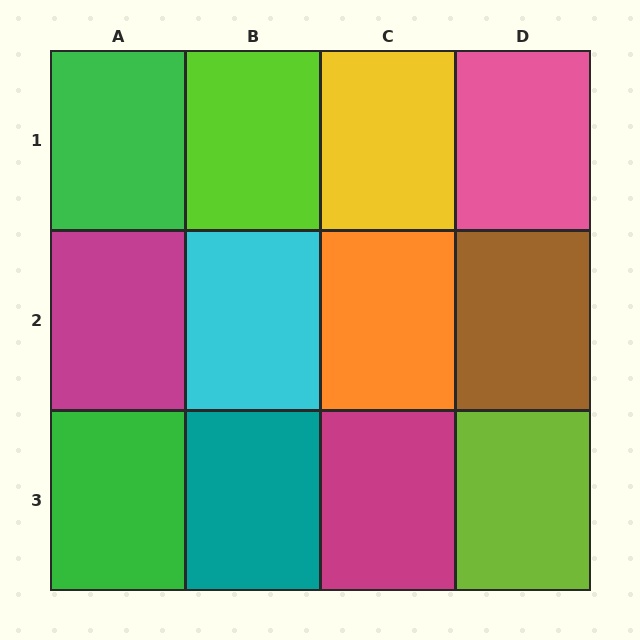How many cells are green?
2 cells are green.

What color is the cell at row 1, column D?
Pink.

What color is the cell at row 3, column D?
Lime.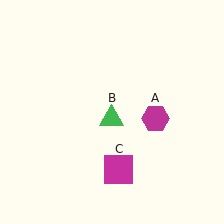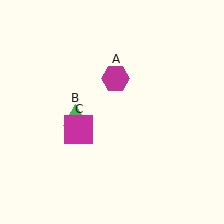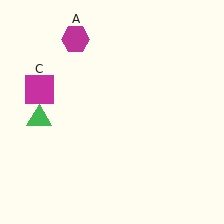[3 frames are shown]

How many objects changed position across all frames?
3 objects changed position: magenta hexagon (object A), green triangle (object B), magenta square (object C).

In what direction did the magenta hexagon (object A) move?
The magenta hexagon (object A) moved up and to the left.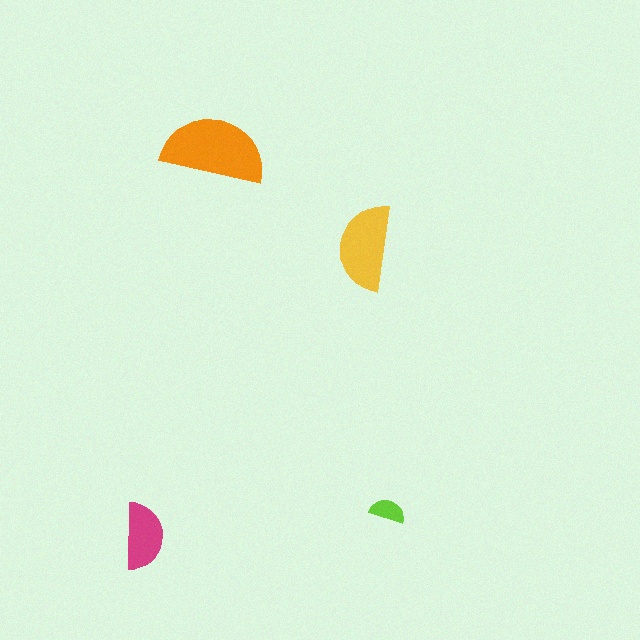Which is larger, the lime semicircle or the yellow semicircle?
The yellow one.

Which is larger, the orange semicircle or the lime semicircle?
The orange one.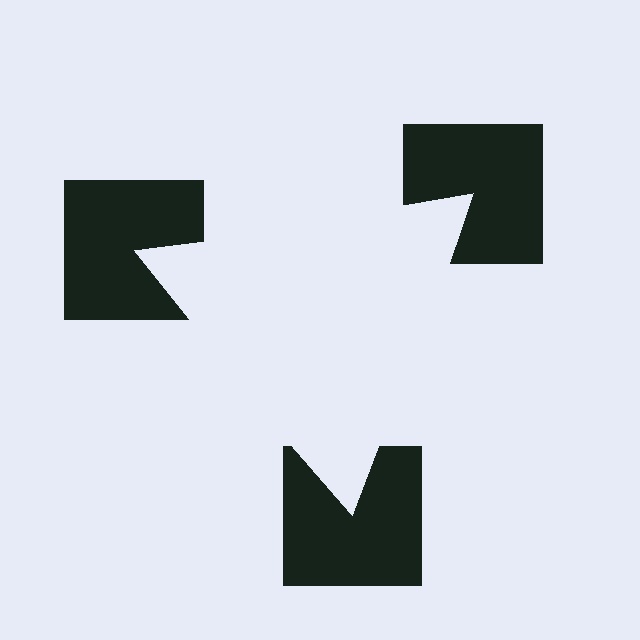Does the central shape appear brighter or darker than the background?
It typically appears slightly brighter than the background, even though no actual brightness change is drawn.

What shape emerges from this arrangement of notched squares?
An illusory triangle — its edges are inferred from the aligned wedge cuts in the notched squares, not physically drawn.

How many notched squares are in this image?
There are 3 — one at each vertex of the illusory triangle.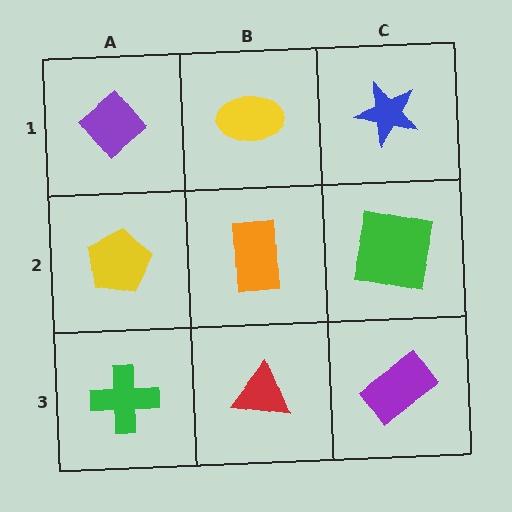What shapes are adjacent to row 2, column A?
A purple diamond (row 1, column A), a green cross (row 3, column A), an orange rectangle (row 2, column B).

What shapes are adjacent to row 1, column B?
An orange rectangle (row 2, column B), a purple diamond (row 1, column A), a blue star (row 1, column C).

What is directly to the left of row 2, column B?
A yellow pentagon.